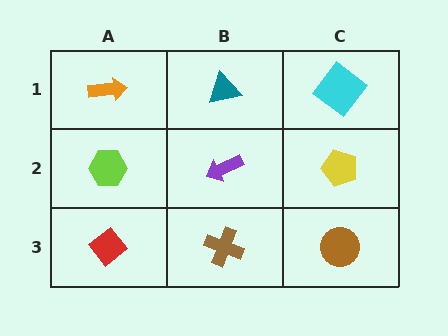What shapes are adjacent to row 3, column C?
A yellow pentagon (row 2, column C), a brown cross (row 3, column B).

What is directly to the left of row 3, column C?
A brown cross.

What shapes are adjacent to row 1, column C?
A yellow pentagon (row 2, column C), a teal triangle (row 1, column B).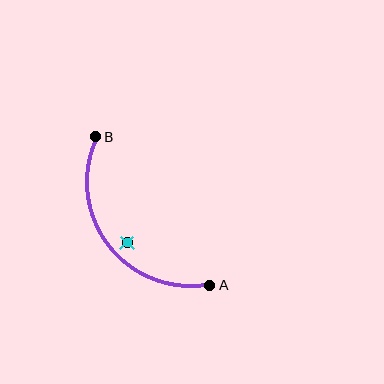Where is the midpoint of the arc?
The arc midpoint is the point on the curve farthest from the straight line joining A and B. It sits below and to the left of that line.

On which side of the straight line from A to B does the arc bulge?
The arc bulges below and to the left of the straight line connecting A and B.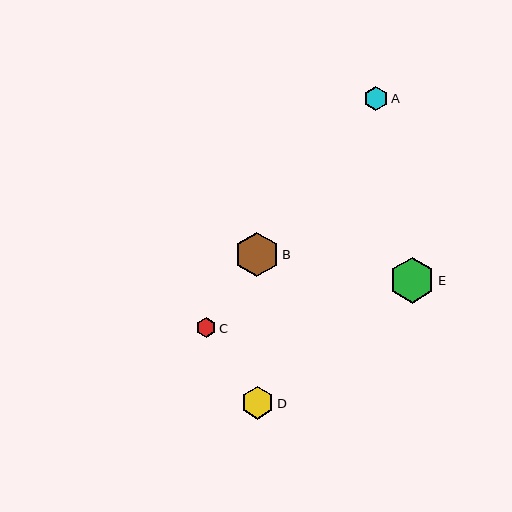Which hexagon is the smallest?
Hexagon C is the smallest with a size of approximately 20 pixels.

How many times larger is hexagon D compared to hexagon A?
Hexagon D is approximately 1.4 times the size of hexagon A.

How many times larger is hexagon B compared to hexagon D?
Hexagon B is approximately 1.4 times the size of hexagon D.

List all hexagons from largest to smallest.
From largest to smallest: E, B, D, A, C.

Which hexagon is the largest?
Hexagon E is the largest with a size of approximately 46 pixels.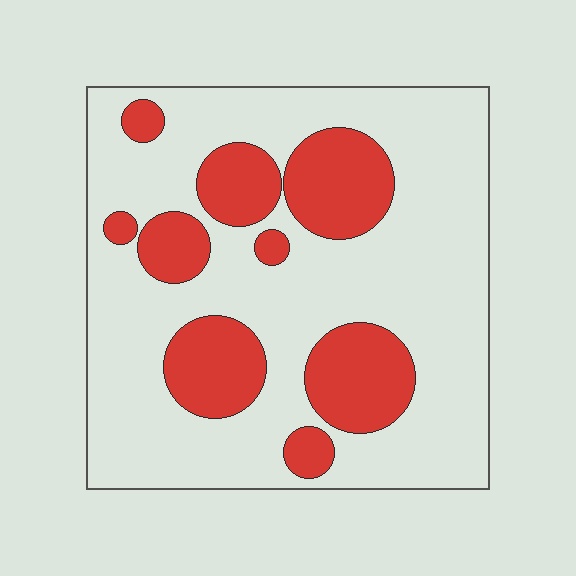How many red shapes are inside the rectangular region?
9.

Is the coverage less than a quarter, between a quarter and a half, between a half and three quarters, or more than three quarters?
Between a quarter and a half.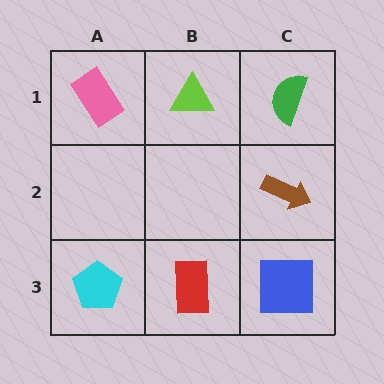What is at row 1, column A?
A pink rectangle.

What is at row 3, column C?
A blue square.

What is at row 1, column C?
A green semicircle.